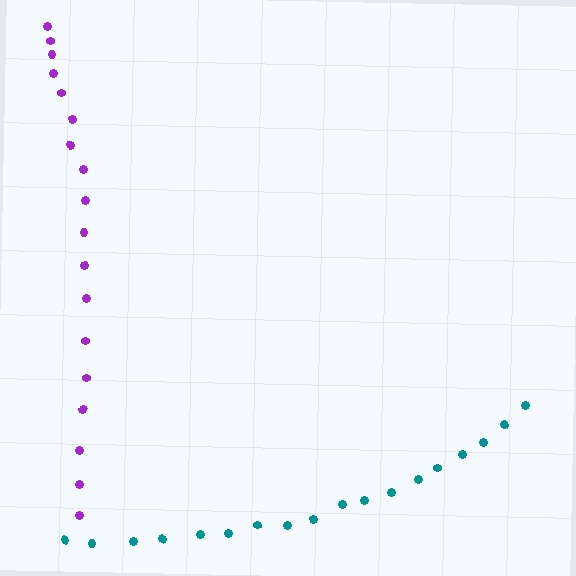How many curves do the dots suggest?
There are 2 distinct paths.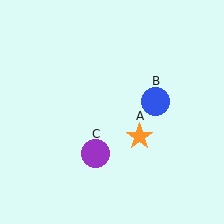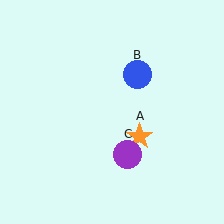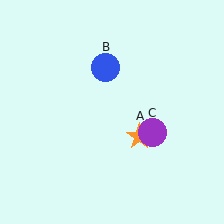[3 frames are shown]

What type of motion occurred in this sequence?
The blue circle (object B), purple circle (object C) rotated counterclockwise around the center of the scene.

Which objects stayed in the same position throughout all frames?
Orange star (object A) remained stationary.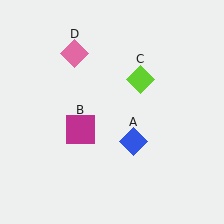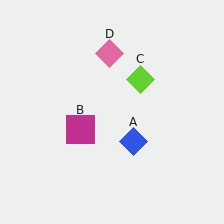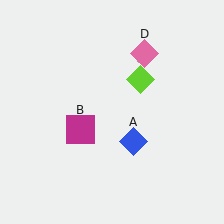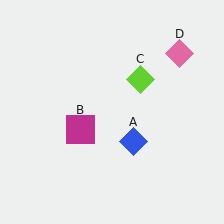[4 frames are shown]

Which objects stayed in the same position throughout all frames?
Blue diamond (object A) and magenta square (object B) and lime diamond (object C) remained stationary.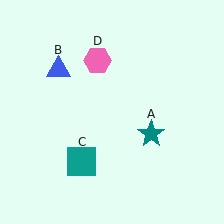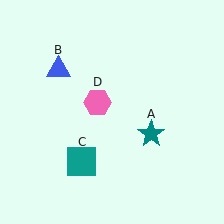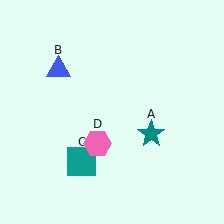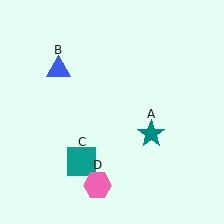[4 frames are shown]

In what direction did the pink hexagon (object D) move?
The pink hexagon (object D) moved down.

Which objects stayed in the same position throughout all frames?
Teal star (object A) and blue triangle (object B) and teal square (object C) remained stationary.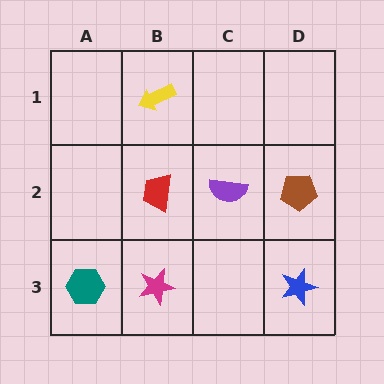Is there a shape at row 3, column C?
No, that cell is empty.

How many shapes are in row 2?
3 shapes.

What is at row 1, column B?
A yellow arrow.